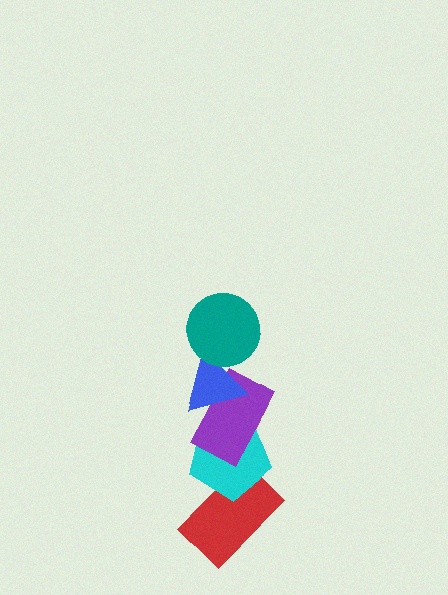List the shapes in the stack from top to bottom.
From top to bottom: the teal circle, the blue triangle, the purple rectangle, the cyan pentagon, the red rectangle.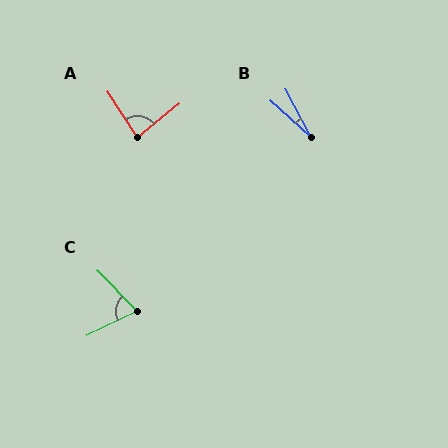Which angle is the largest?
A, at approximately 84 degrees.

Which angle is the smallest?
B, at approximately 20 degrees.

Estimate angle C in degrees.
Approximately 71 degrees.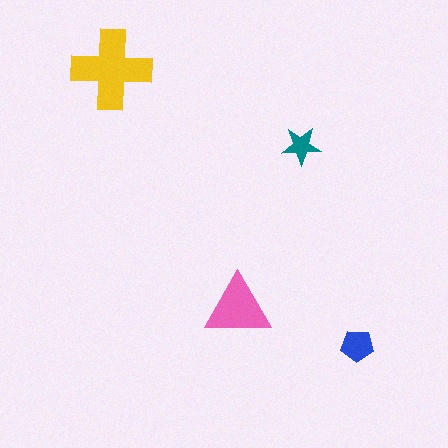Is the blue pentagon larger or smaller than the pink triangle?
Smaller.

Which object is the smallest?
The teal star.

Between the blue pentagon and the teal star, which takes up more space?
The blue pentagon.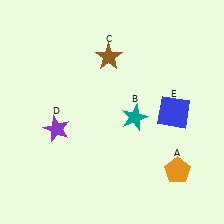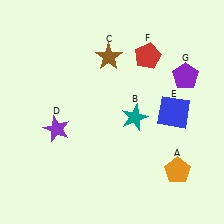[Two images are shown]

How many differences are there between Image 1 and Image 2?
There are 2 differences between the two images.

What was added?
A red pentagon (F), a purple pentagon (G) were added in Image 2.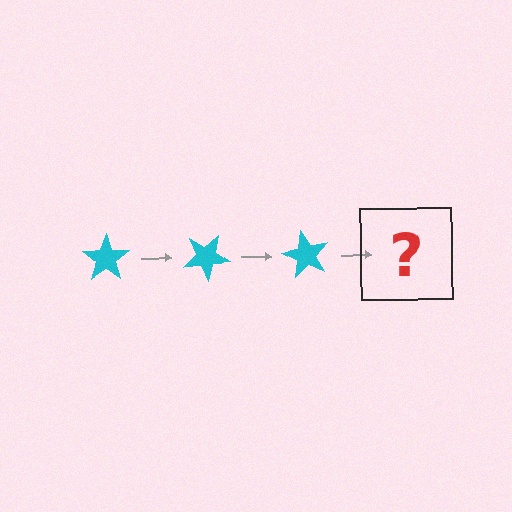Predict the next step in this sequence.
The next step is a cyan star rotated 90 degrees.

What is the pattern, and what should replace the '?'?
The pattern is that the star rotates 30 degrees each step. The '?' should be a cyan star rotated 90 degrees.